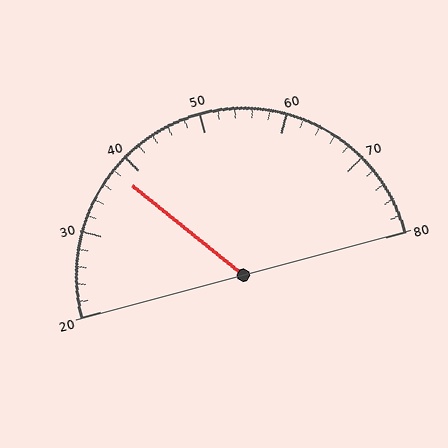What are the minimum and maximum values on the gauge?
The gauge ranges from 20 to 80.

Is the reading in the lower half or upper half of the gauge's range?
The reading is in the lower half of the range (20 to 80).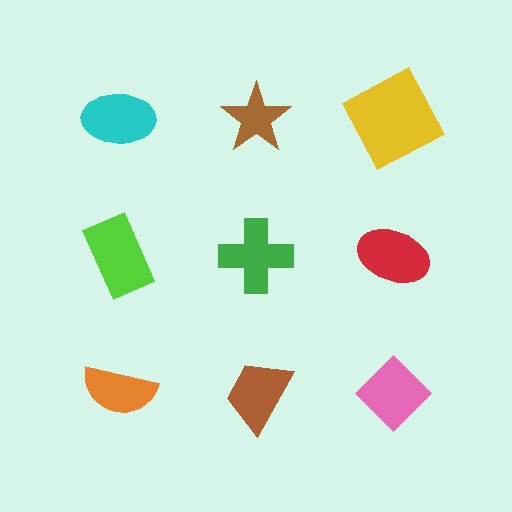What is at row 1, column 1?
A cyan ellipse.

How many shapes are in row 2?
3 shapes.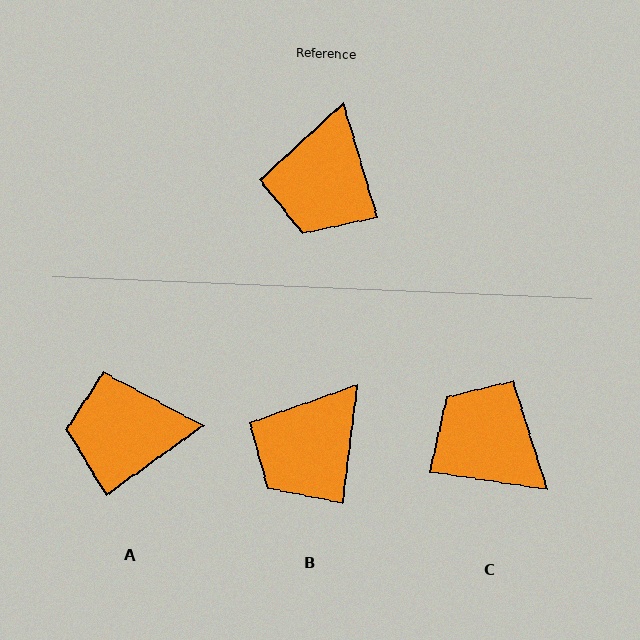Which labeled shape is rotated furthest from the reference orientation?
C, about 115 degrees away.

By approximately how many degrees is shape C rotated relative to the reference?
Approximately 115 degrees clockwise.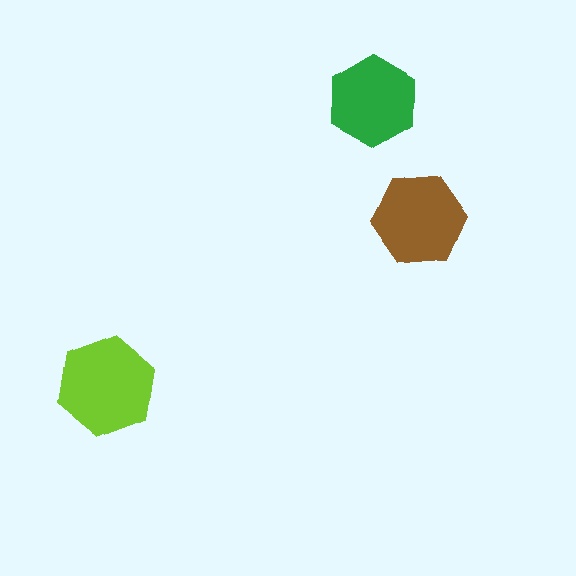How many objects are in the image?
There are 3 objects in the image.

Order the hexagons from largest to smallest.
the lime one, the brown one, the green one.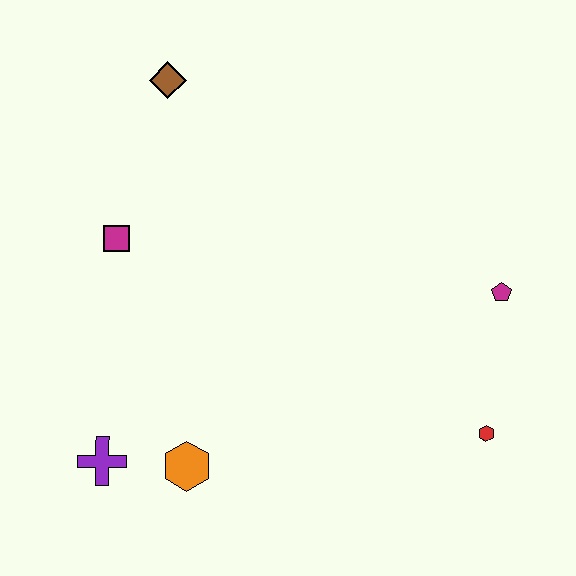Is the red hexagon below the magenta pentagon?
Yes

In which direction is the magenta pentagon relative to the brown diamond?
The magenta pentagon is to the right of the brown diamond.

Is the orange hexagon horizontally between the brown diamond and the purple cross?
No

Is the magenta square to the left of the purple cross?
No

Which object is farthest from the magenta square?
The red hexagon is farthest from the magenta square.